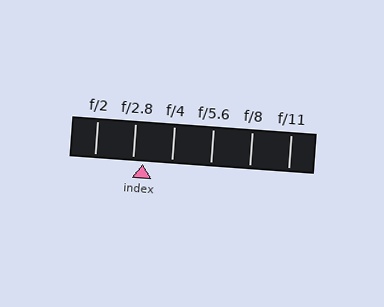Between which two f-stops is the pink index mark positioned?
The index mark is between f/2.8 and f/4.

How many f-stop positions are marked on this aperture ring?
There are 6 f-stop positions marked.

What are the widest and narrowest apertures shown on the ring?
The widest aperture shown is f/2 and the narrowest is f/11.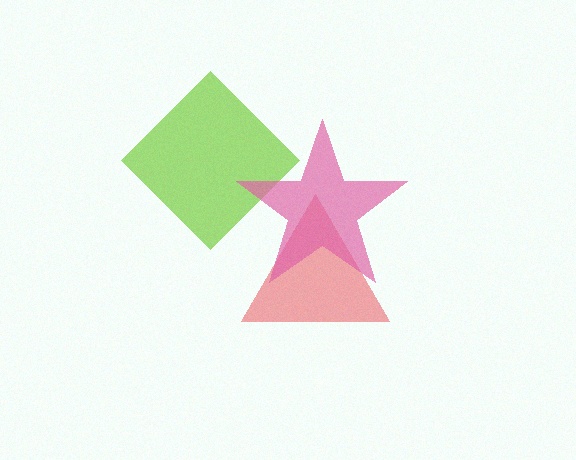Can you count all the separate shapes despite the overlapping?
Yes, there are 3 separate shapes.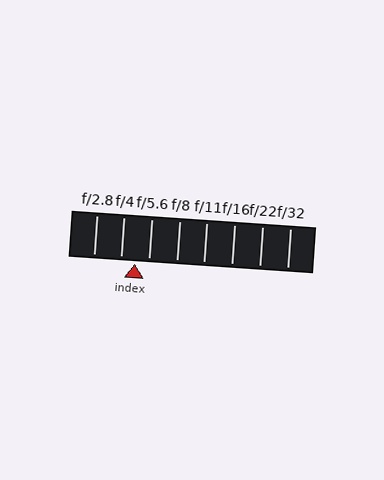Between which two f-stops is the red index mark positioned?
The index mark is between f/4 and f/5.6.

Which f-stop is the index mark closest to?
The index mark is closest to f/4.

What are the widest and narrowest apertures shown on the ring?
The widest aperture shown is f/2.8 and the narrowest is f/32.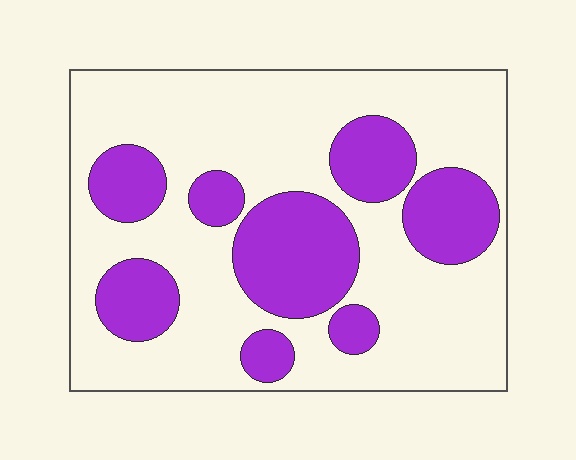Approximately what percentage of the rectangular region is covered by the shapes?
Approximately 30%.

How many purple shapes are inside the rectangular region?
8.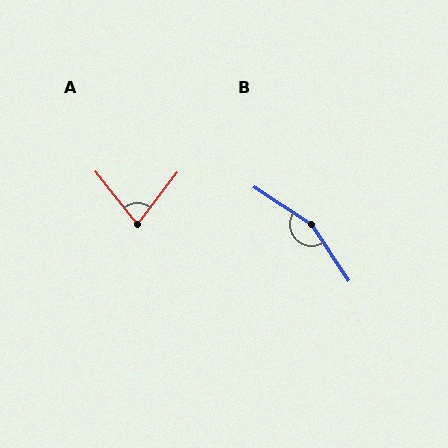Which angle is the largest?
B, at approximately 157 degrees.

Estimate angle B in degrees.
Approximately 157 degrees.